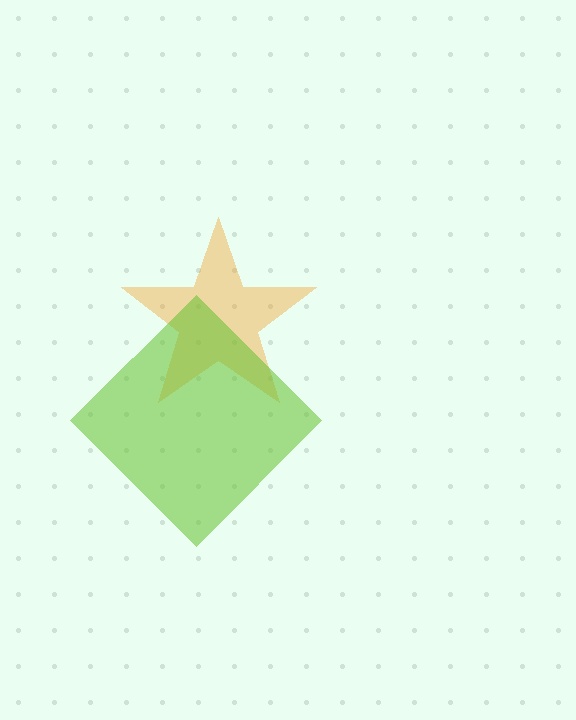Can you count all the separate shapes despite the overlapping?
Yes, there are 2 separate shapes.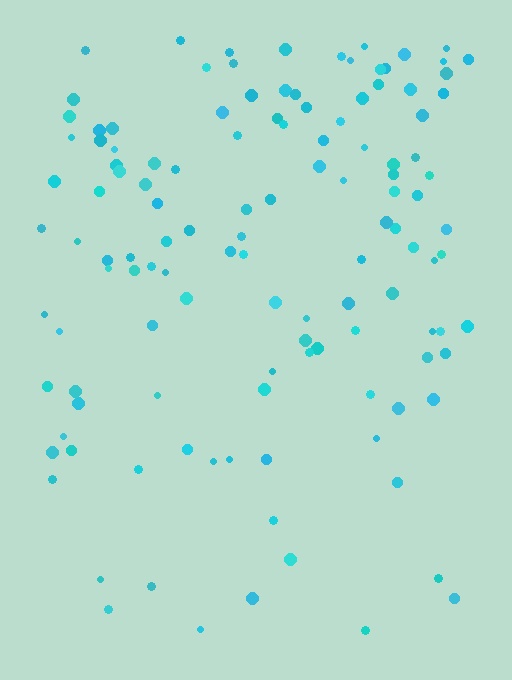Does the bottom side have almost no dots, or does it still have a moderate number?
Still a moderate number, just noticeably fewer than the top.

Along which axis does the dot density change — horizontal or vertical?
Vertical.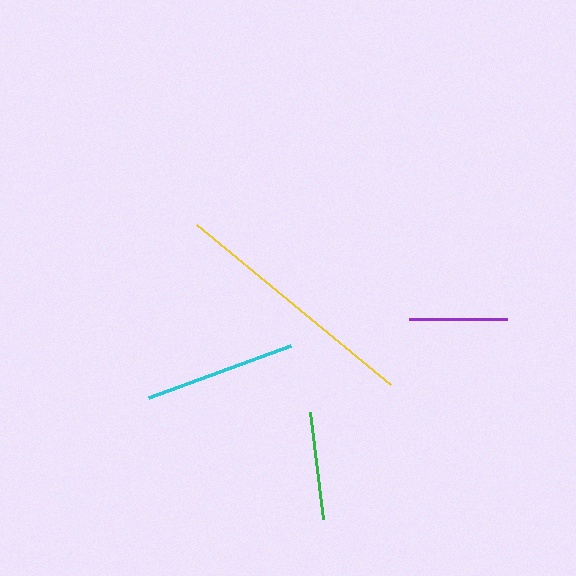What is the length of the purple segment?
The purple segment is approximately 98 pixels long.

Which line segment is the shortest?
The purple line is the shortest at approximately 98 pixels.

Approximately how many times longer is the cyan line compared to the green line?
The cyan line is approximately 1.4 times the length of the green line.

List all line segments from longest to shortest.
From longest to shortest: yellow, cyan, green, purple.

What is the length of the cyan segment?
The cyan segment is approximately 151 pixels long.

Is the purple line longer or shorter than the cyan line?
The cyan line is longer than the purple line.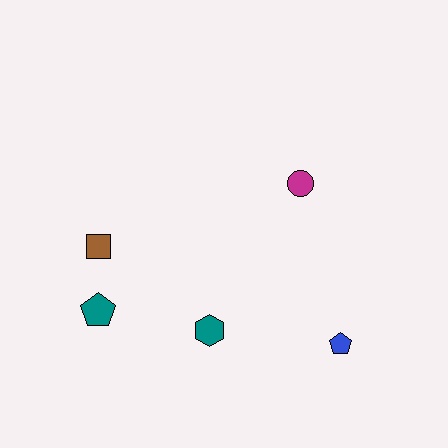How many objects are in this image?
There are 5 objects.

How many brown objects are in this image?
There is 1 brown object.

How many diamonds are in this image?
There are no diamonds.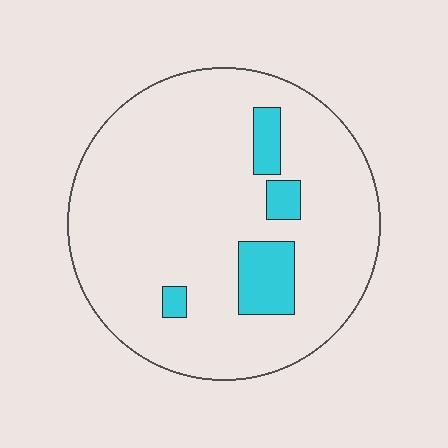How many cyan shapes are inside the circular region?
4.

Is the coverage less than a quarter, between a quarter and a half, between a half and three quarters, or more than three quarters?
Less than a quarter.